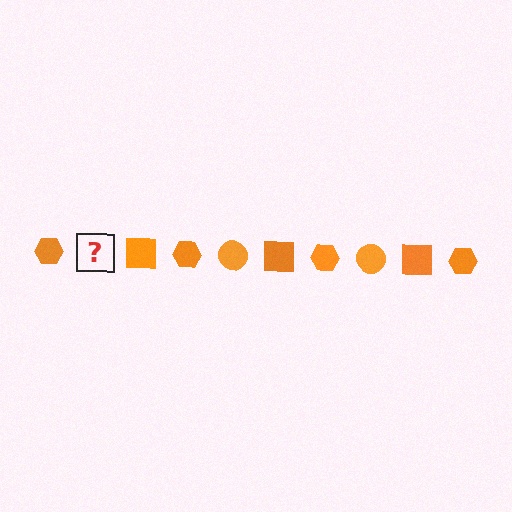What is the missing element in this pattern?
The missing element is an orange circle.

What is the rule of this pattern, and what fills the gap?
The rule is that the pattern cycles through hexagon, circle, square shapes in orange. The gap should be filled with an orange circle.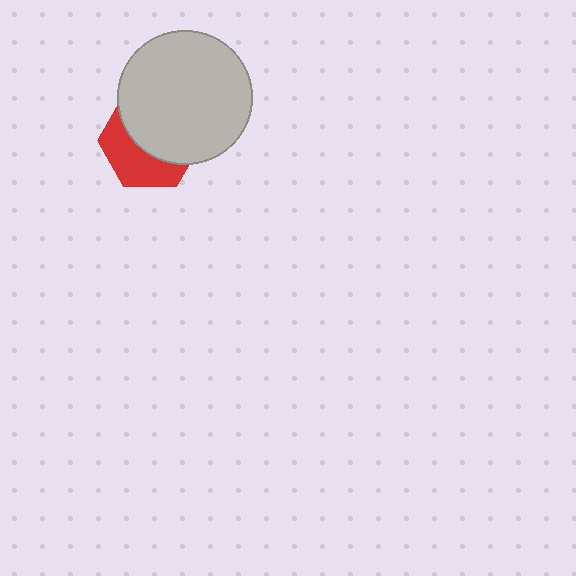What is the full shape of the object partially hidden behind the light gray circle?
The partially hidden object is a red hexagon.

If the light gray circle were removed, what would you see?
You would see the complete red hexagon.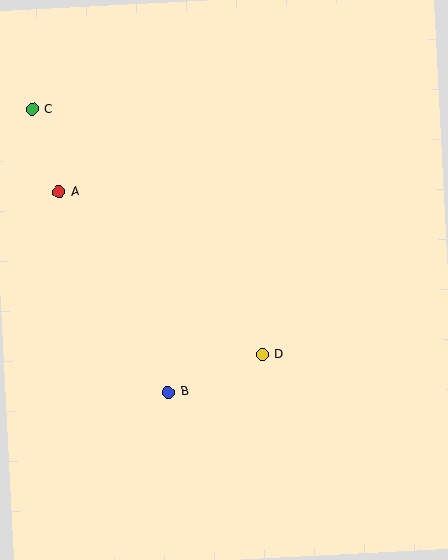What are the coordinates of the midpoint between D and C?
The midpoint between D and C is at (147, 232).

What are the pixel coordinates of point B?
Point B is at (169, 392).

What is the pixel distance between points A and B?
The distance between A and B is 228 pixels.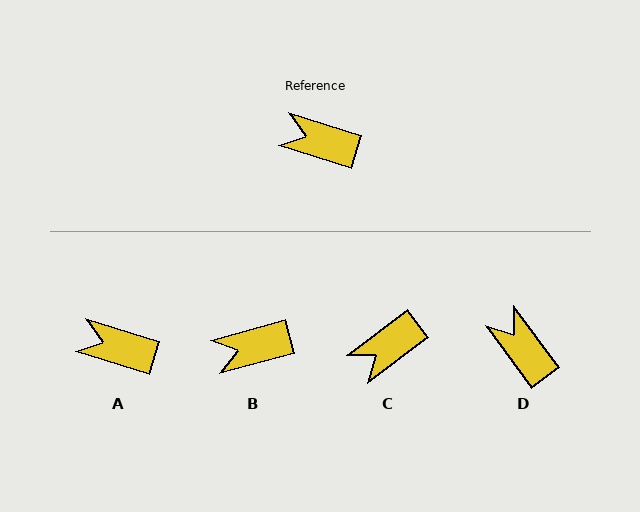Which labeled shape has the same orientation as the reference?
A.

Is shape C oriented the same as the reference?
No, it is off by about 54 degrees.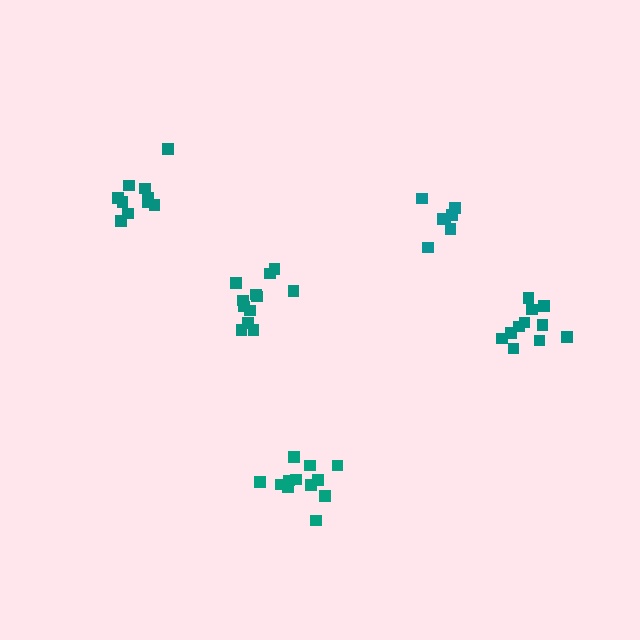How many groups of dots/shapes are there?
There are 5 groups.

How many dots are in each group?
Group 1: 10 dots, Group 2: 7 dots, Group 3: 12 dots, Group 4: 12 dots, Group 5: 11 dots (52 total).